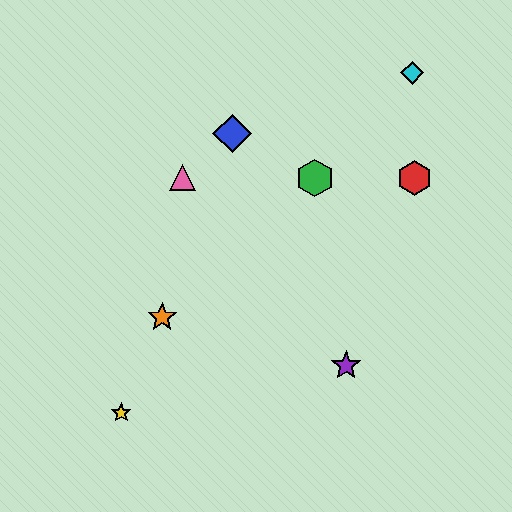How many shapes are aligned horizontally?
3 shapes (the red hexagon, the green hexagon, the pink triangle) are aligned horizontally.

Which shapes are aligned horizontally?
The red hexagon, the green hexagon, the pink triangle are aligned horizontally.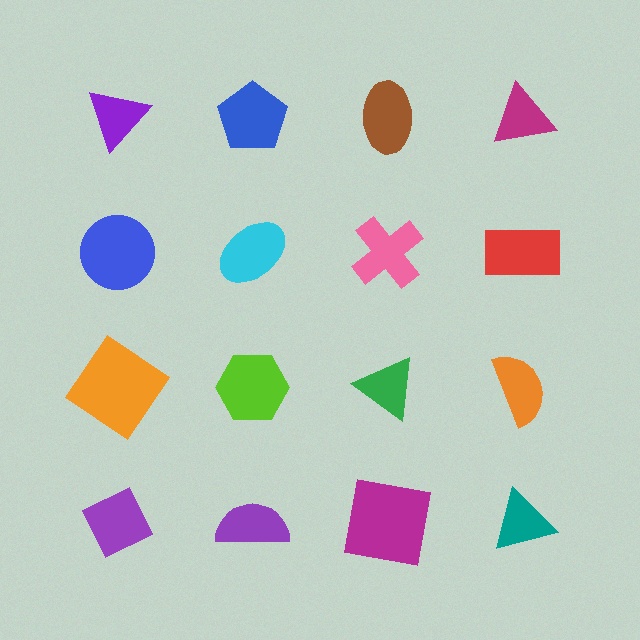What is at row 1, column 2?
A blue pentagon.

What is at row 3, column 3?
A green triangle.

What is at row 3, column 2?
A lime hexagon.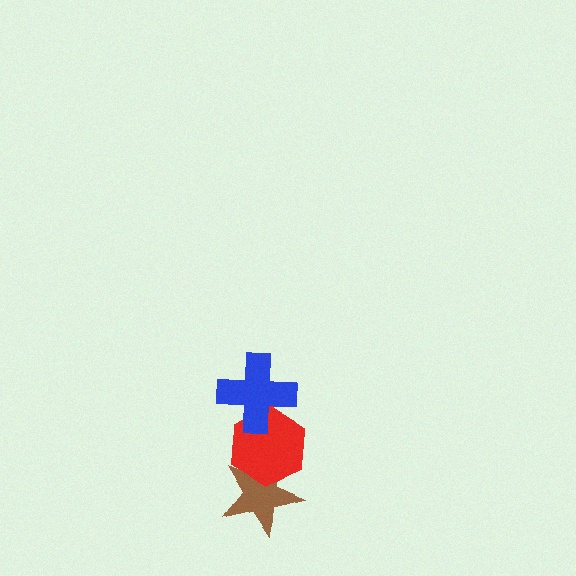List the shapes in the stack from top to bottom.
From top to bottom: the blue cross, the red hexagon, the brown star.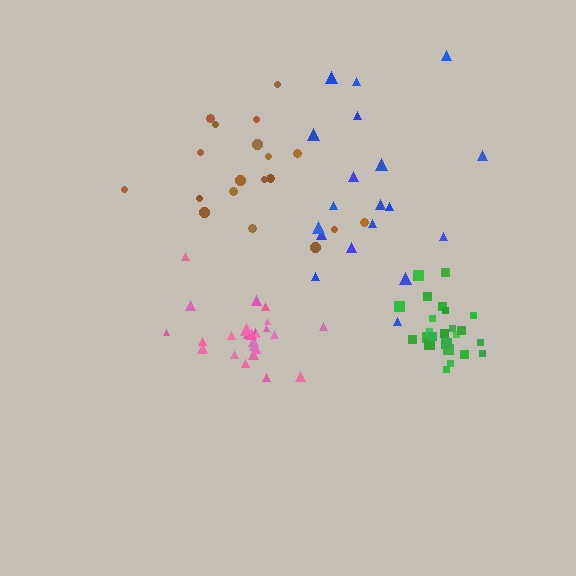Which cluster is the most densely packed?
Green.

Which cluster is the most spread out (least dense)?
Blue.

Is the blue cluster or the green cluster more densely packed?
Green.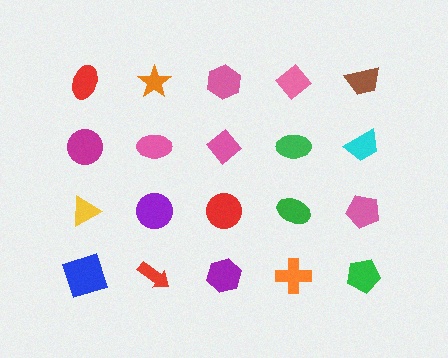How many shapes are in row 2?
5 shapes.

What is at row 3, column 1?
A yellow triangle.